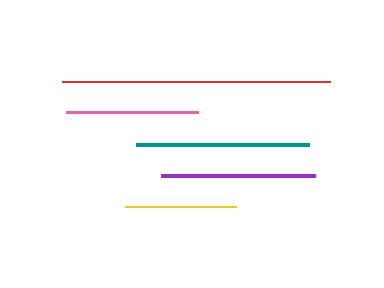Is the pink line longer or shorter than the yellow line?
The pink line is longer than the yellow line.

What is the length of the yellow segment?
The yellow segment is approximately 111 pixels long.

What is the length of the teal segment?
The teal segment is approximately 173 pixels long.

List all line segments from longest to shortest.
From longest to shortest: red, teal, purple, pink, yellow.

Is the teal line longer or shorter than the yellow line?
The teal line is longer than the yellow line.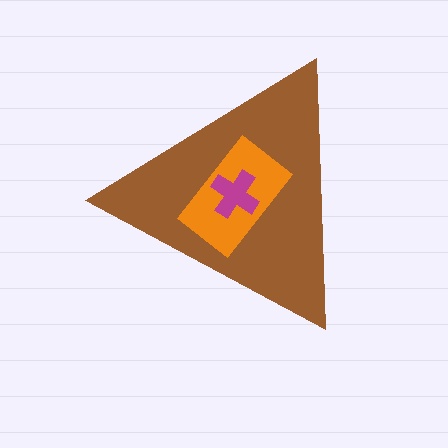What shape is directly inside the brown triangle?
The orange rectangle.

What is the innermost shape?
The magenta cross.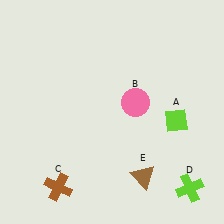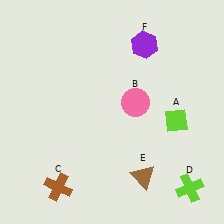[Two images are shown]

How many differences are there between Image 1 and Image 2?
There is 1 difference between the two images.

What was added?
A purple hexagon (F) was added in Image 2.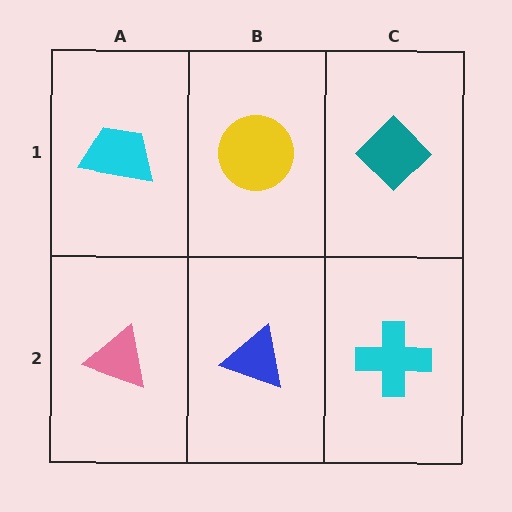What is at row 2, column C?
A cyan cross.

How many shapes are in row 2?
3 shapes.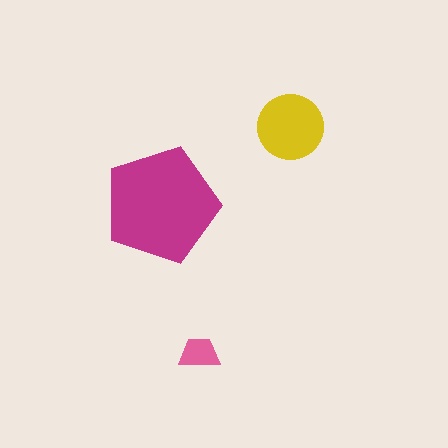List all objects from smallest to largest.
The pink trapezoid, the yellow circle, the magenta pentagon.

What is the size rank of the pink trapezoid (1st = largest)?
3rd.